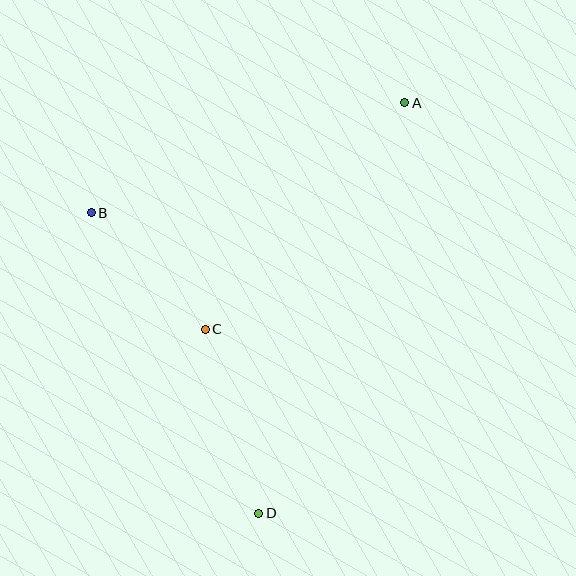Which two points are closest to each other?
Points B and C are closest to each other.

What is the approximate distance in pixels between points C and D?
The distance between C and D is approximately 192 pixels.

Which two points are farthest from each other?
Points A and D are farthest from each other.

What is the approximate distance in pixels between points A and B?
The distance between A and B is approximately 332 pixels.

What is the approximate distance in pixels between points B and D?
The distance between B and D is approximately 344 pixels.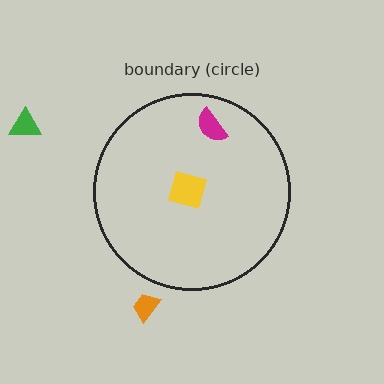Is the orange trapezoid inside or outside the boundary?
Outside.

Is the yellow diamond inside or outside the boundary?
Inside.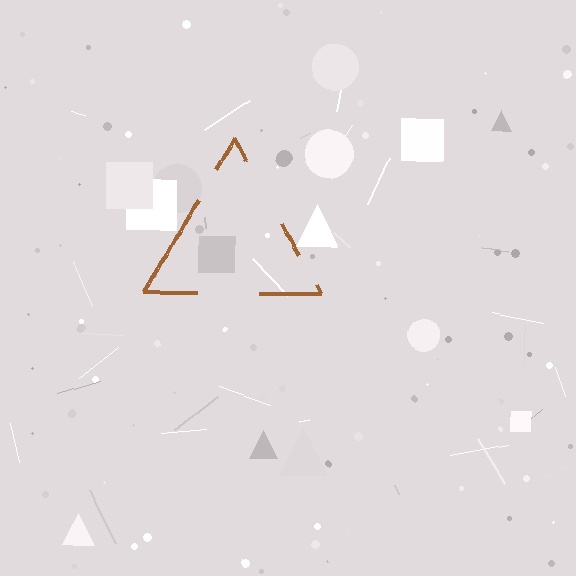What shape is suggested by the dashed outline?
The dashed outline suggests a triangle.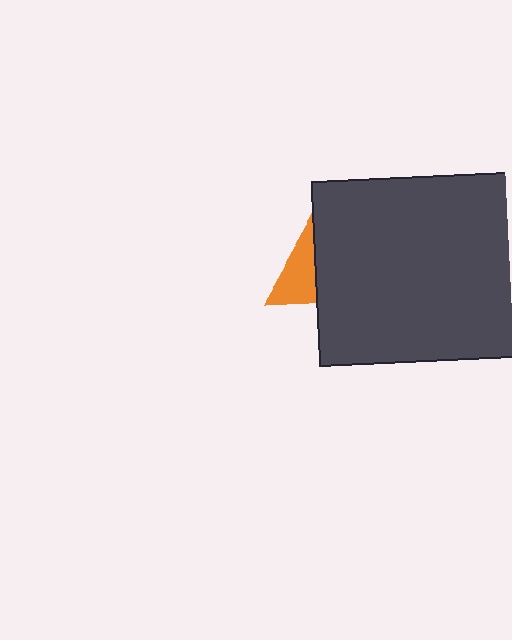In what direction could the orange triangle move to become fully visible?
The orange triangle could move left. That would shift it out from behind the dark gray rectangle entirely.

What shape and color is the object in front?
The object in front is a dark gray rectangle.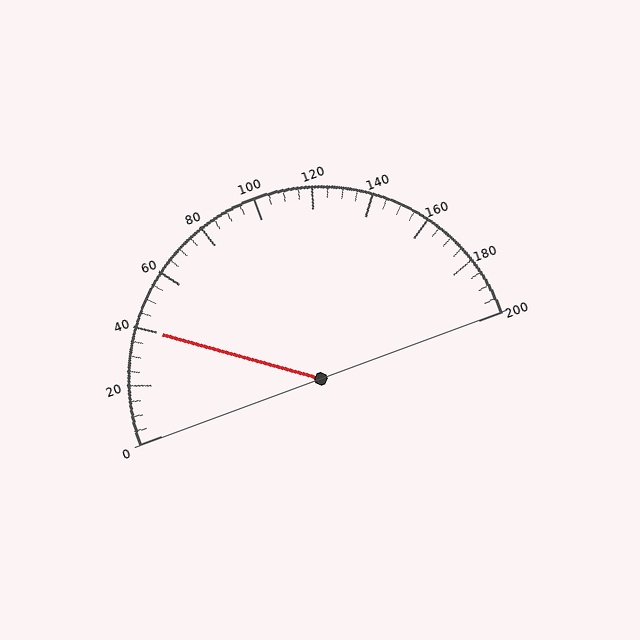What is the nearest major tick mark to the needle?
The nearest major tick mark is 40.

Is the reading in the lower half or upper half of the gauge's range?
The reading is in the lower half of the range (0 to 200).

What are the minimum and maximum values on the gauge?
The gauge ranges from 0 to 200.